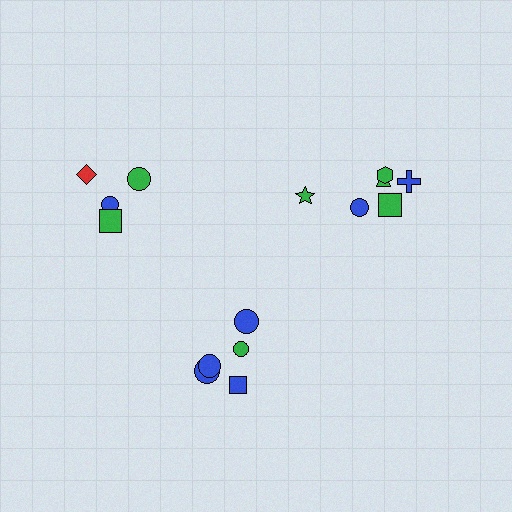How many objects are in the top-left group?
There are 4 objects.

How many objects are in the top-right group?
There are 6 objects.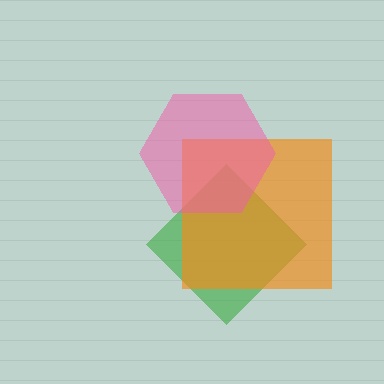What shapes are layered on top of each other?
The layered shapes are: a green diamond, an orange square, a pink hexagon.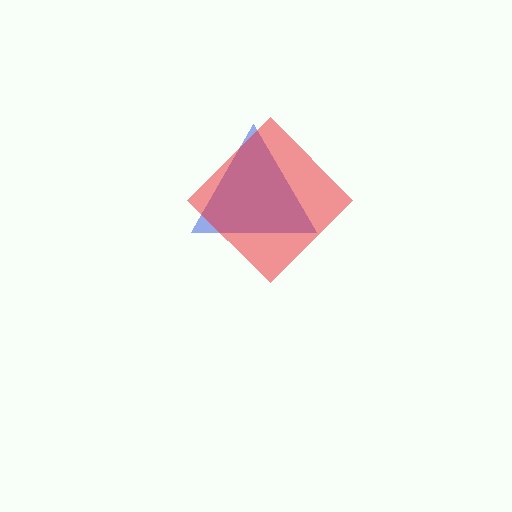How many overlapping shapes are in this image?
There are 2 overlapping shapes in the image.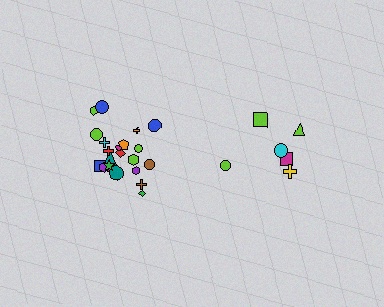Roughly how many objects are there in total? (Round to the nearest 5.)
Roughly 30 objects in total.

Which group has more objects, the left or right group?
The left group.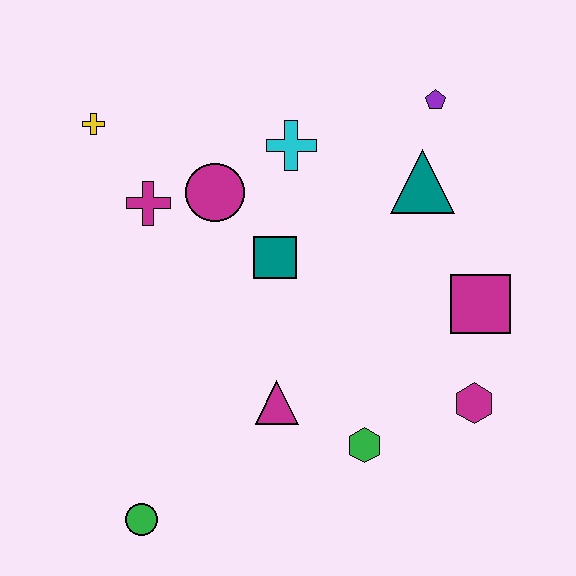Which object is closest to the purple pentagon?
The teal triangle is closest to the purple pentagon.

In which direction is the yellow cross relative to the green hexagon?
The yellow cross is above the green hexagon.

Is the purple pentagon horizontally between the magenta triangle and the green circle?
No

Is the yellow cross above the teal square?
Yes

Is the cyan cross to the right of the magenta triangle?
Yes